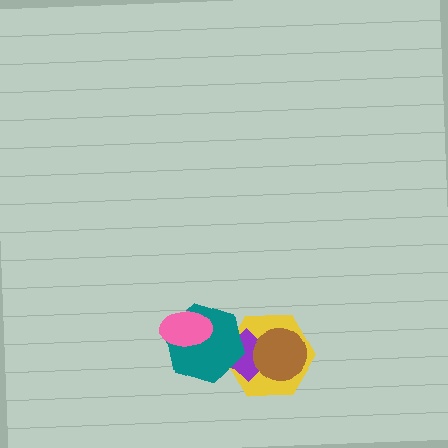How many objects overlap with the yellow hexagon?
3 objects overlap with the yellow hexagon.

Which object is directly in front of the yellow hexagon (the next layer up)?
The purple diamond is directly in front of the yellow hexagon.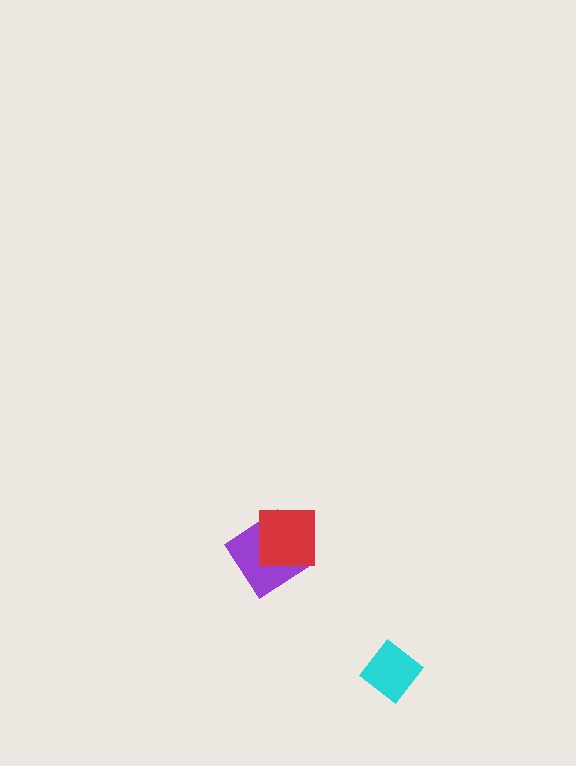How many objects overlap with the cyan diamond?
0 objects overlap with the cyan diamond.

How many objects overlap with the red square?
1 object overlaps with the red square.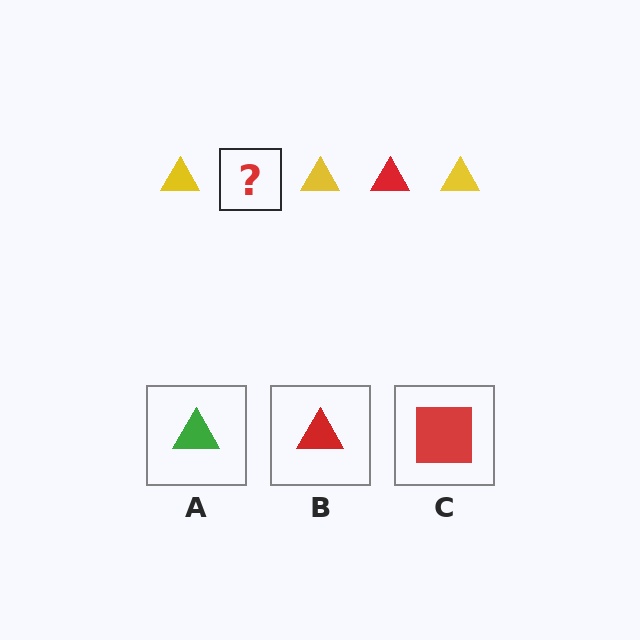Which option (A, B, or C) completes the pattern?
B.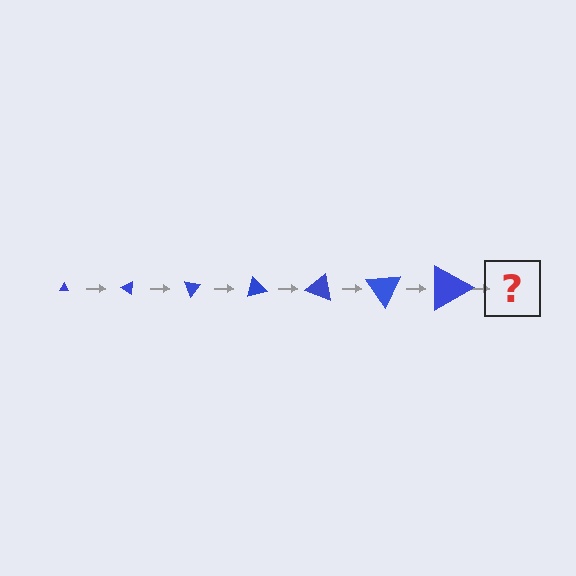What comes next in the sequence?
The next element should be a triangle, larger than the previous one and rotated 245 degrees from the start.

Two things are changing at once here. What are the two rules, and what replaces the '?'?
The two rules are that the triangle grows larger each step and it rotates 35 degrees each step. The '?' should be a triangle, larger than the previous one and rotated 245 degrees from the start.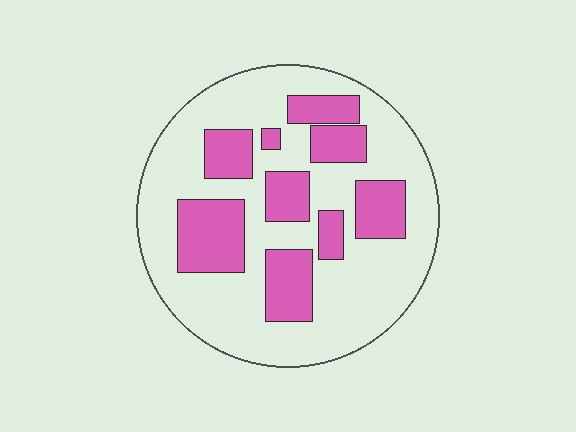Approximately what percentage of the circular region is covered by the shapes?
Approximately 30%.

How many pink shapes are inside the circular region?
9.